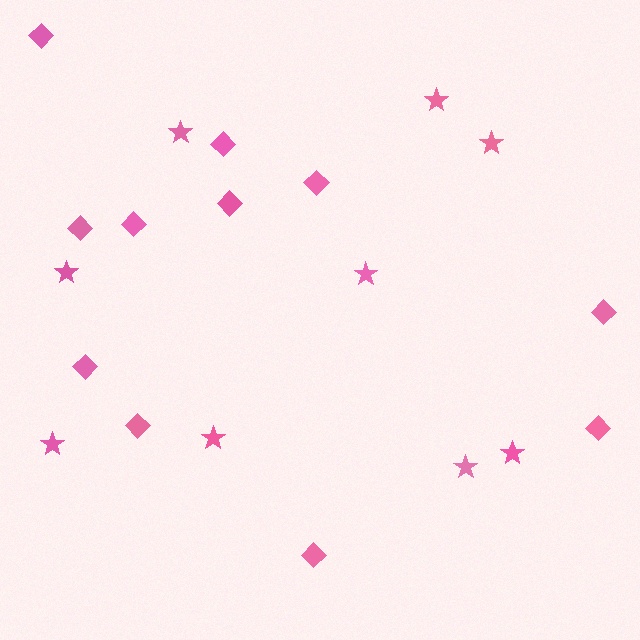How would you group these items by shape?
There are 2 groups: one group of stars (9) and one group of diamonds (11).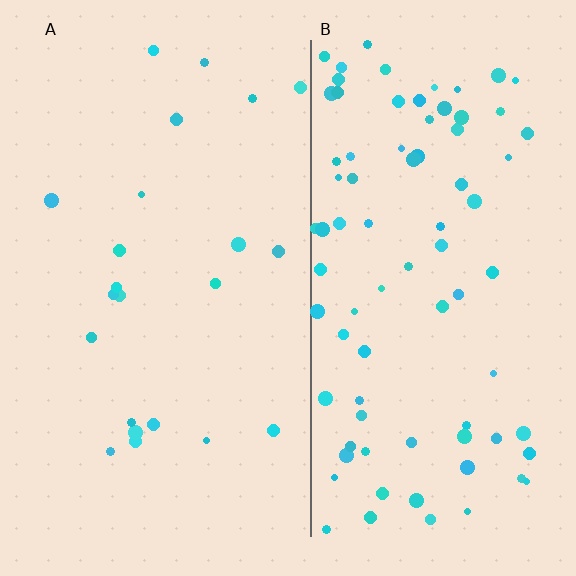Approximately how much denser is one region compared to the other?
Approximately 3.8× — region B over region A.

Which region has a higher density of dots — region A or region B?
B (the right).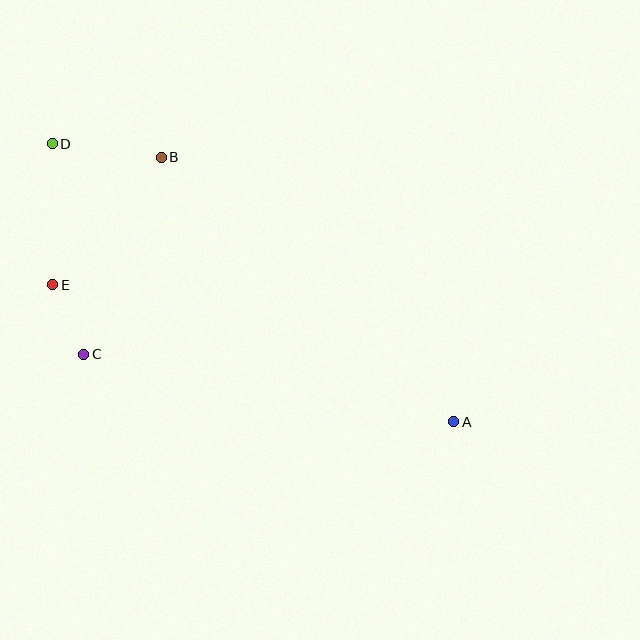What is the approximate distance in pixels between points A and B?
The distance between A and B is approximately 394 pixels.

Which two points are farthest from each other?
Points A and D are farthest from each other.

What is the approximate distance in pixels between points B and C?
The distance between B and C is approximately 212 pixels.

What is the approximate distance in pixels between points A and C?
The distance between A and C is approximately 376 pixels.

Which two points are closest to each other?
Points C and E are closest to each other.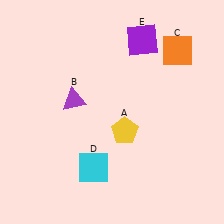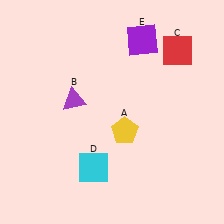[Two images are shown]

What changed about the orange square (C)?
In Image 1, C is orange. In Image 2, it changed to red.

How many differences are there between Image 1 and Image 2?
There is 1 difference between the two images.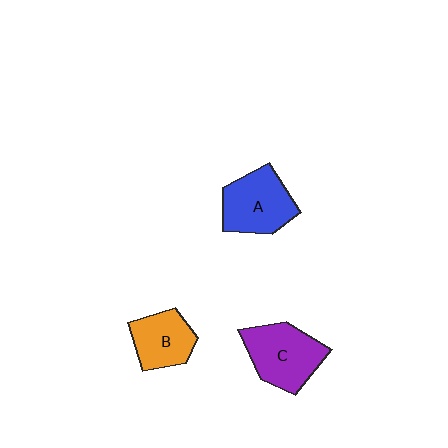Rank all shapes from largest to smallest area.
From largest to smallest: C (purple), A (blue), B (orange).